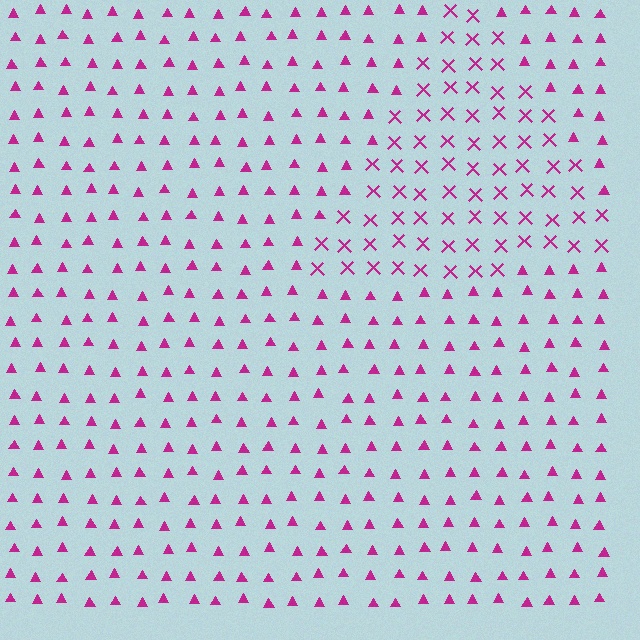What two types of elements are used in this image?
The image uses X marks inside the triangle region and triangles outside it.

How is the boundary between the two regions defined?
The boundary is defined by a change in element shape: X marks inside vs. triangles outside. All elements share the same color and spacing.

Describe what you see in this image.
The image is filled with small magenta elements arranged in a uniform grid. A triangle-shaped region contains X marks, while the surrounding area contains triangles. The boundary is defined purely by the change in element shape.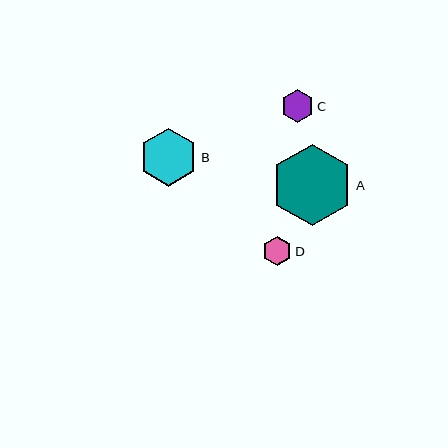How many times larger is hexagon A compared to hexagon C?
Hexagon A is approximately 2.5 times the size of hexagon C.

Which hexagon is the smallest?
Hexagon D is the smallest with a size of approximately 29 pixels.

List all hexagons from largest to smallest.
From largest to smallest: A, B, C, D.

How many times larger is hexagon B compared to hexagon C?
Hexagon B is approximately 1.7 times the size of hexagon C.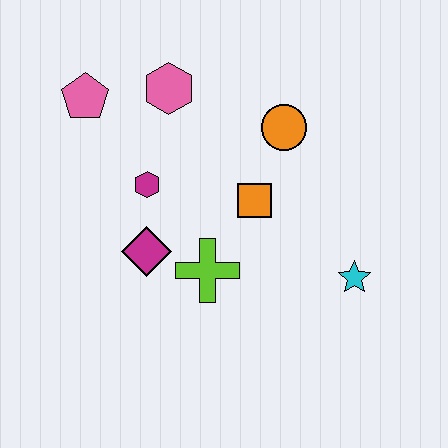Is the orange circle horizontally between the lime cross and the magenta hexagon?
No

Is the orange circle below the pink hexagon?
Yes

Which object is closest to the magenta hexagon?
The magenta diamond is closest to the magenta hexagon.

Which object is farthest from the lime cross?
The pink pentagon is farthest from the lime cross.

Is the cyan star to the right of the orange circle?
Yes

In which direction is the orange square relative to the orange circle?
The orange square is below the orange circle.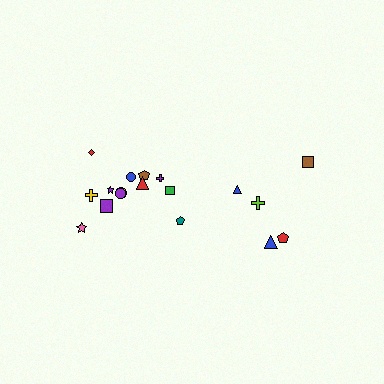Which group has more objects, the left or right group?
The left group.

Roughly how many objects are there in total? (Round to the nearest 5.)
Roughly 20 objects in total.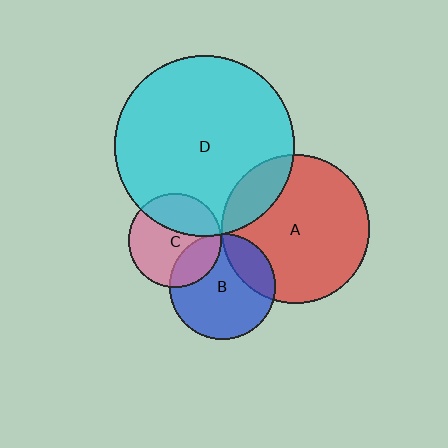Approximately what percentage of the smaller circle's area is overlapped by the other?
Approximately 20%.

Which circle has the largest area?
Circle D (cyan).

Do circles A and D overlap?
Yes.